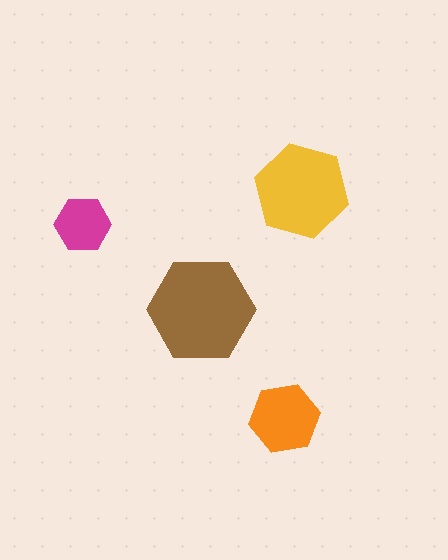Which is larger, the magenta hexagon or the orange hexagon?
The orange one.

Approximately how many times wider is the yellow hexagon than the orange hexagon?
About 1.5 times wider.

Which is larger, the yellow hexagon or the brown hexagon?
The brown one.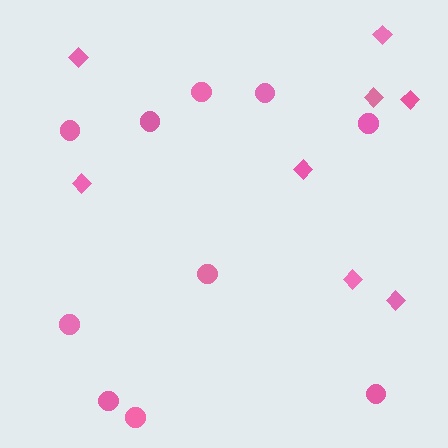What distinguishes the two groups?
There are 2 groups: one group of diamonds (8) and one group of circles (10).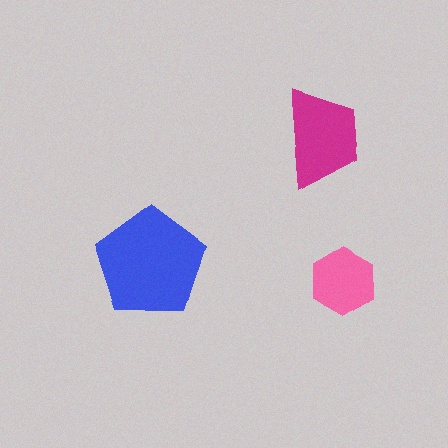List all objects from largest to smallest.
The blue pentagon, the magenta trapezoid, the pink hexagon.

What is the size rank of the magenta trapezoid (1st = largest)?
2nd.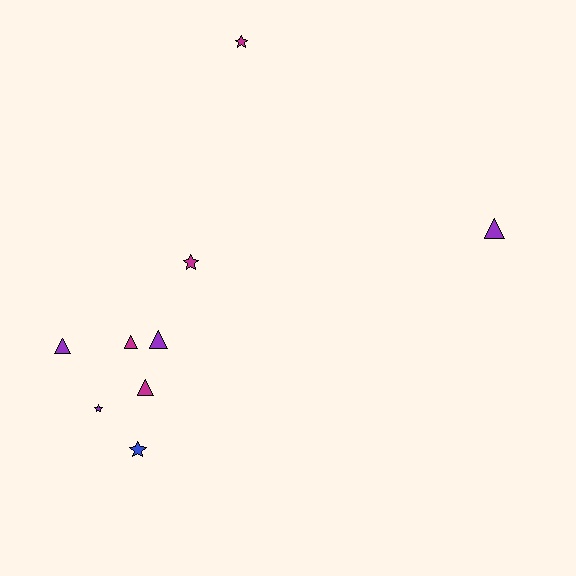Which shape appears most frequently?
Triangle, with 5 objects.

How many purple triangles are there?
There are 3 purple triangles.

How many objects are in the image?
There are 9 objects.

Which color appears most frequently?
Purple, with 4 objects.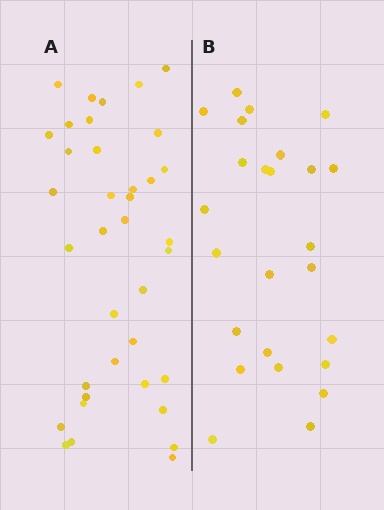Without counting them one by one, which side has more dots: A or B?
Region A (the left region) has more dots.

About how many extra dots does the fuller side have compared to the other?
Region A has roughly 12 or so more dots than region B.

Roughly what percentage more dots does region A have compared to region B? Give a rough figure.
About 50% more.